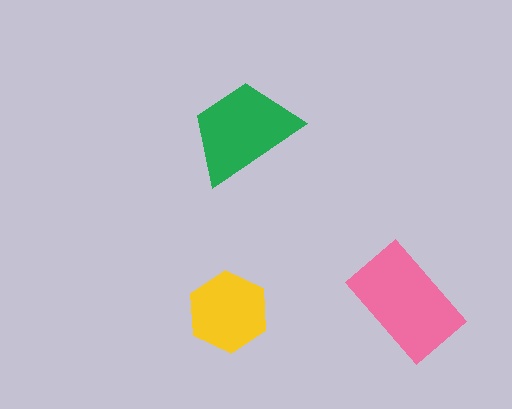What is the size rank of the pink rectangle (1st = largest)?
1st.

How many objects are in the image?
There are 3 objects in the image.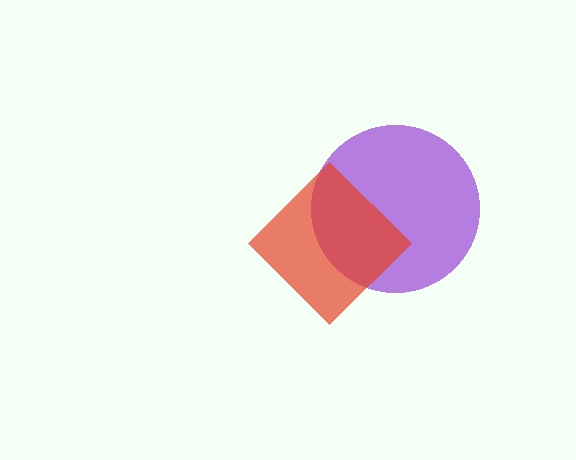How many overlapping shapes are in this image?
There are 2 overlapping shapes in the image.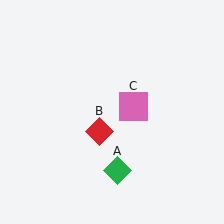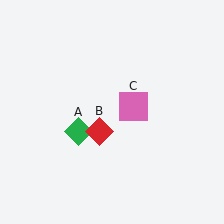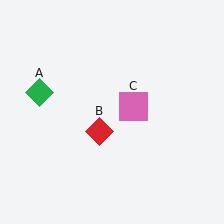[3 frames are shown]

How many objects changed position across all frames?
1 object changed position: green diamond (object A).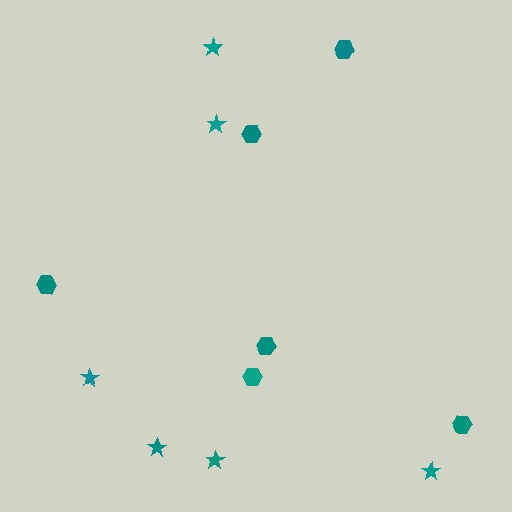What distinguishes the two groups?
There are 2 groups: one group of hexagons (6) and one group of stars (6).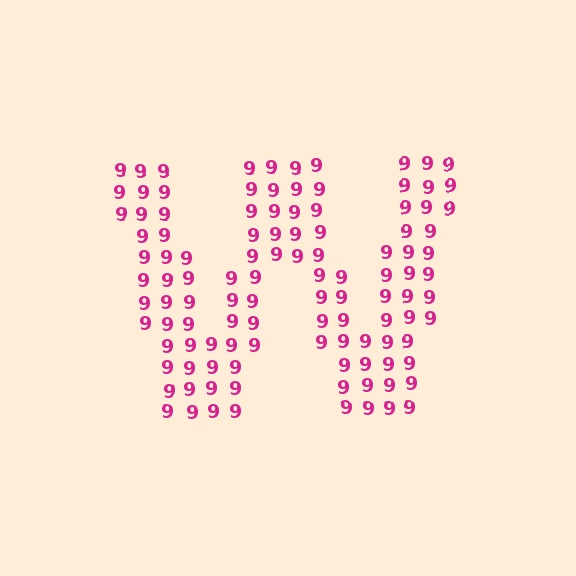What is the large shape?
The large shape is the letter W.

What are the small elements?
The small elements are digit 9's.